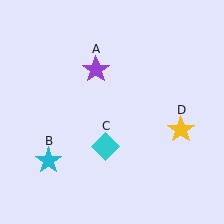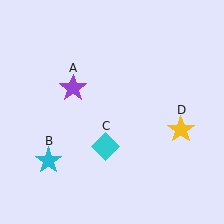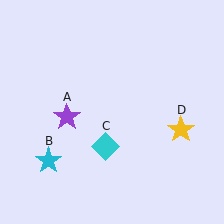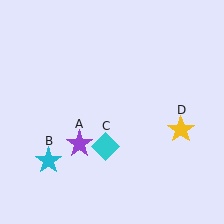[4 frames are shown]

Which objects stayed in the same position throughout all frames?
Cyan star (object B) and cyan diamond (object C) and yellow star (object D) remained stationary.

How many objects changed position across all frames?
1 object changed position: purple star (object A).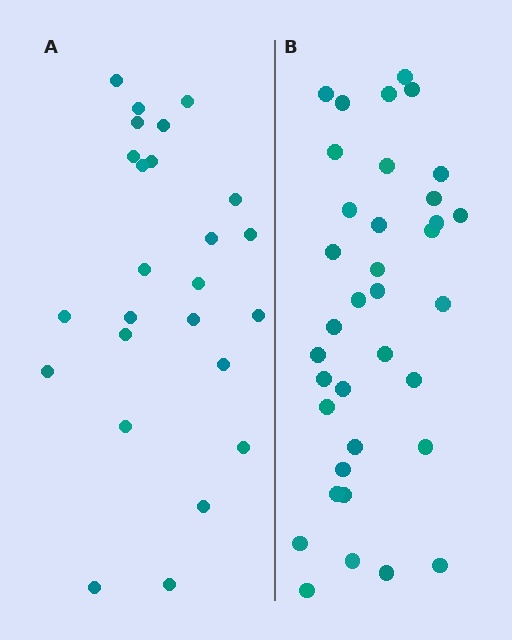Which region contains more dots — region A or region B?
Region B (the right region) has more dots.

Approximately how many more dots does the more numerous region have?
Region B has roughly 12 or so more dots than region A.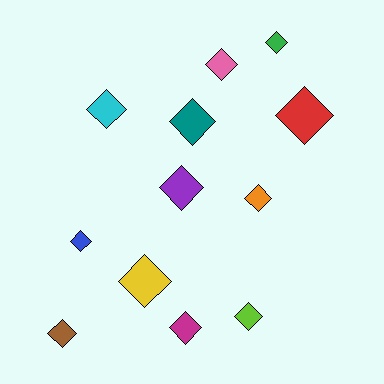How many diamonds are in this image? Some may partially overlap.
There are 12 diamonds.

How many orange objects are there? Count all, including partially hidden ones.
There is 1 orange object.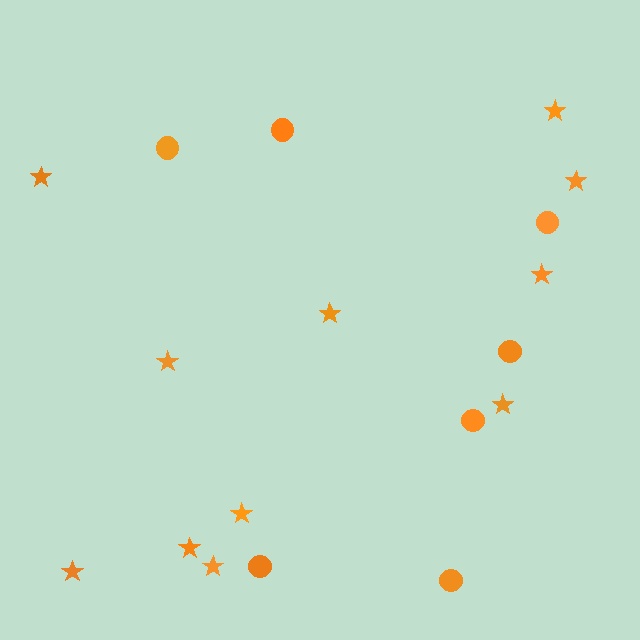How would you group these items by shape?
There are 2 groups: one group of stars (11) and one group of circles (7).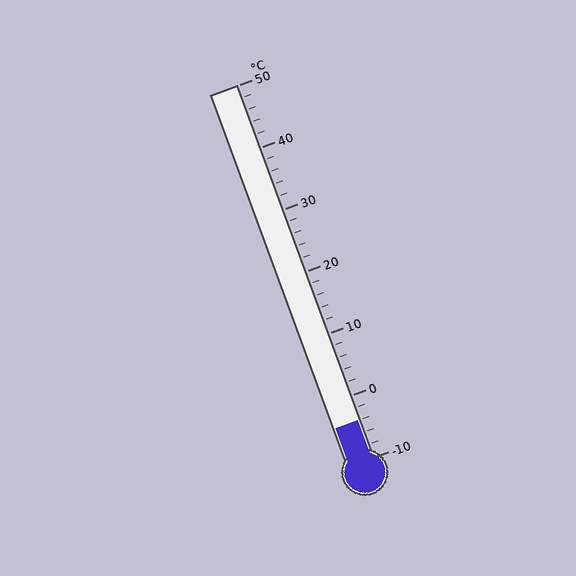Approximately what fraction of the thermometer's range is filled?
The thermometer is filled to approximately 10% of its range.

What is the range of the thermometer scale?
The thermometer scale ranges from -10°C to 50°C.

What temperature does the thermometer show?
The thermometer shows approximately -4°C.